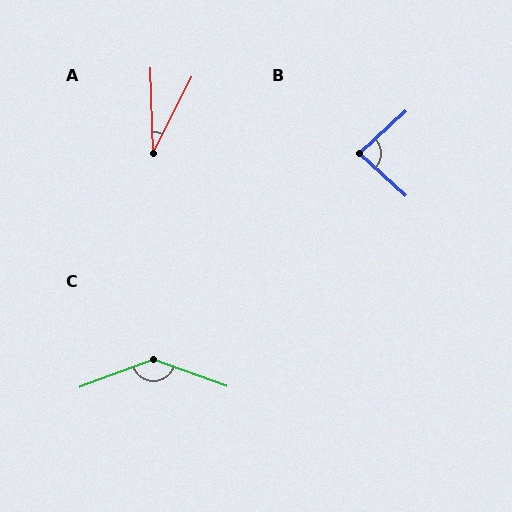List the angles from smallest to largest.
A (28°), B (85°), C (140°).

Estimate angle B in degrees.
Approximately 85 degrees.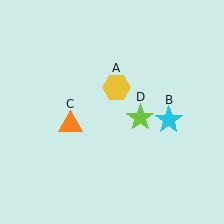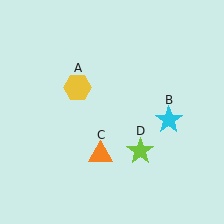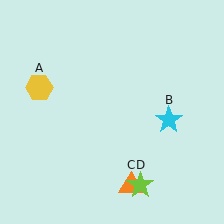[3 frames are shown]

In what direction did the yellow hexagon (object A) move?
The yellow hexagon (object A) moved left.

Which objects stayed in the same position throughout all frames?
Cyan star (object B) remained stationary.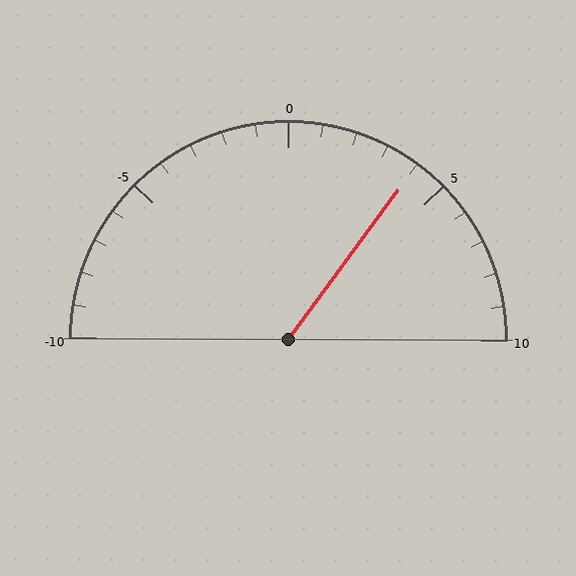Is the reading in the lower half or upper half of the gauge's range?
The reading is in the upper half of the range (-10 to 10).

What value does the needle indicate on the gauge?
The needle indicates approximately 4.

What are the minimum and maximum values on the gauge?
The gauge ranges from -10 to 10.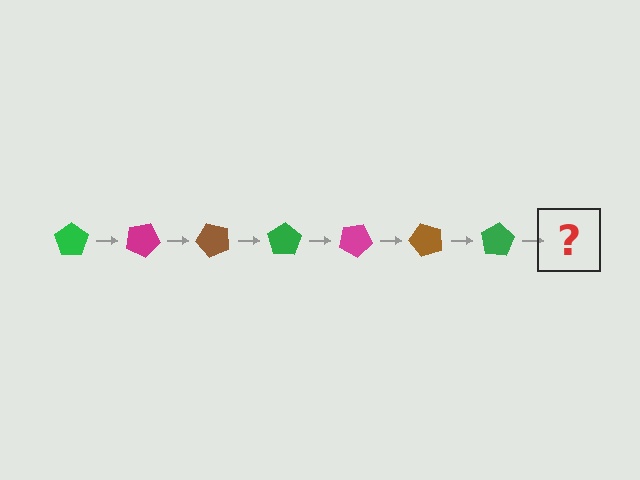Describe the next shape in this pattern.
It should be a magenta pentagon, rotated 175 degrees from the start.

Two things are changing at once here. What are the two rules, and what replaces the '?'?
The two rules are that it rotates 25 degrees each step and the color cycles through green, magenta, and brown. The '?' should be a magenta pentagon, rotated 175 degrees from the start.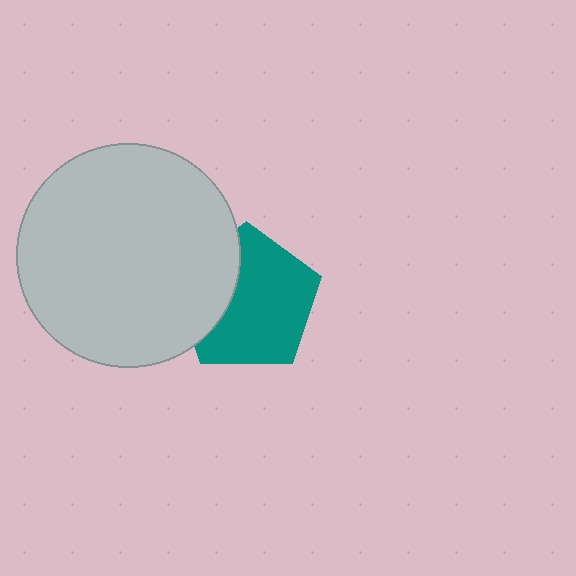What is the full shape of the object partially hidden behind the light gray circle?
The partially hidden object is a teal pentagon.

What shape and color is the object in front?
The object in front is a light gray circle.